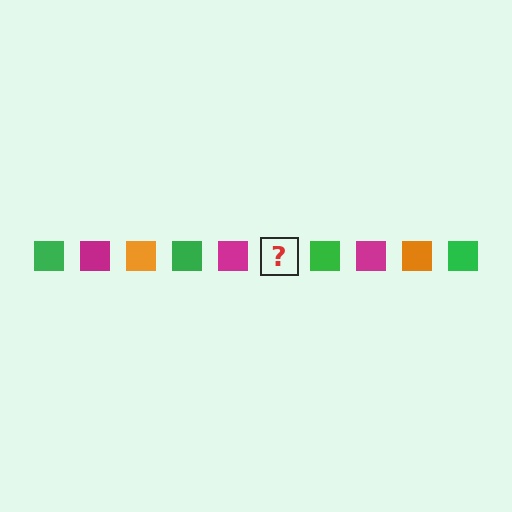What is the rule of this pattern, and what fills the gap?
The rule is that the pattern cycles through green, magenta, orange squares. The gap should be filled with an orange square.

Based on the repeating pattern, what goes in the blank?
The blank should be an orange square.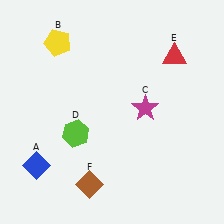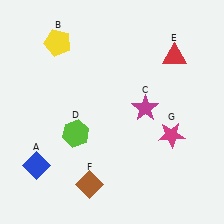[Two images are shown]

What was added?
A magenta star (G) was added in Image 2.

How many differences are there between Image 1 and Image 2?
There is 1 difference between the two images.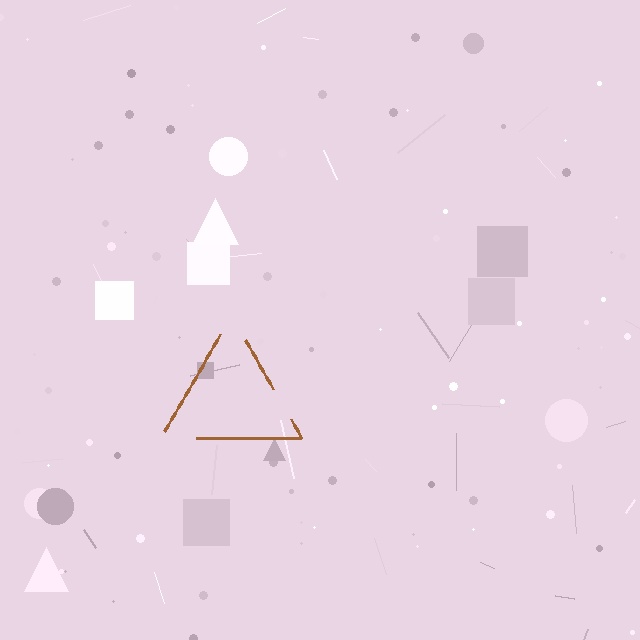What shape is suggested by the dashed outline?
The dashed outline suggests a triangle.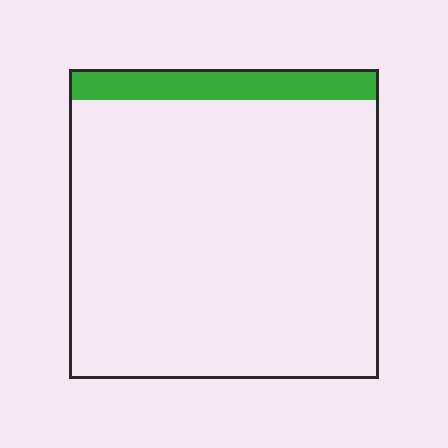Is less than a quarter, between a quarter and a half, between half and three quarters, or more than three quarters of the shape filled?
Less than a quarter.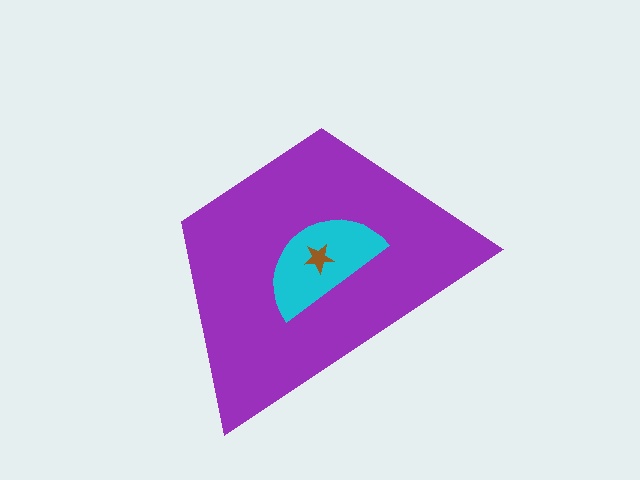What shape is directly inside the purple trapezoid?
The cyan semicircle.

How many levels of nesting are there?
3.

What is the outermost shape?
The purple trapezoid.